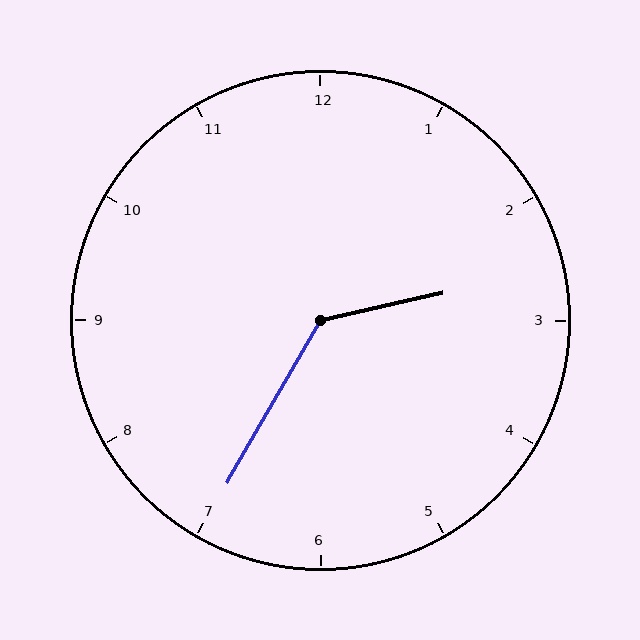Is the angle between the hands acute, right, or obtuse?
It is obtuse.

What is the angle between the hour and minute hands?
Approximately 132 degrees.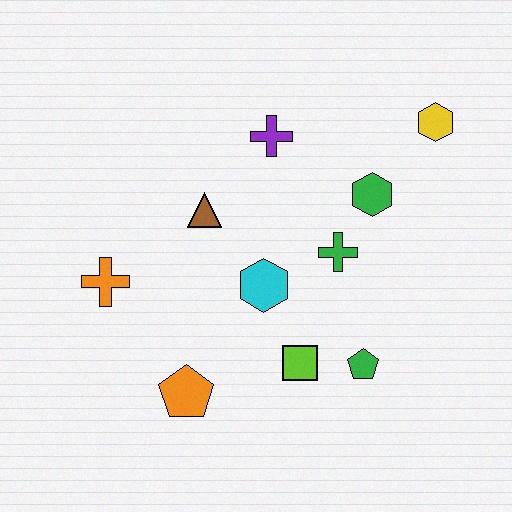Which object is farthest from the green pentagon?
The orange cross is farthest from the green pentagon.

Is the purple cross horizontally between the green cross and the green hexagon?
No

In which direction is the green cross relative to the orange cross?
The green cross is to the right of the orange cross.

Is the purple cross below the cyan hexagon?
No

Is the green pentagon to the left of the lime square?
No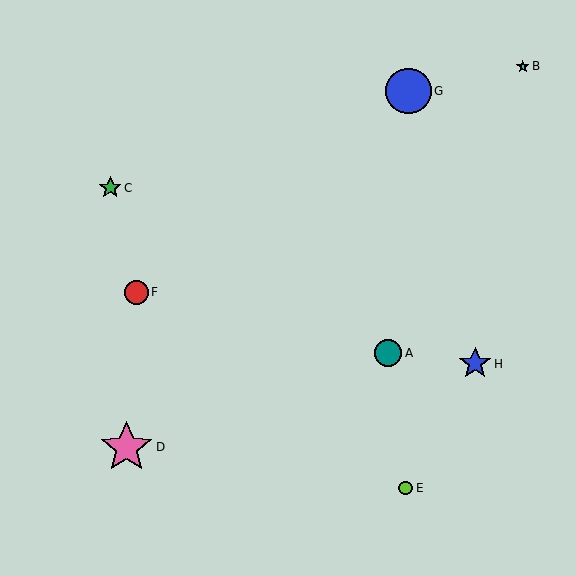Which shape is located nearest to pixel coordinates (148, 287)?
The red circle (labeled F) at (137, 292) is nearest to that location.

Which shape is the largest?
The pink star (labeled D) is the largest.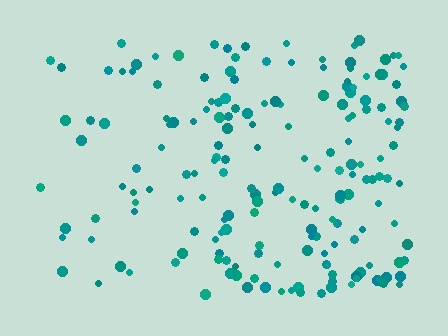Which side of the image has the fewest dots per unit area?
The left.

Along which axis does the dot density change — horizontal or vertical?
Horizontal.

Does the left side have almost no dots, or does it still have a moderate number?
Still a moderate number, just noticeably fewer than the right.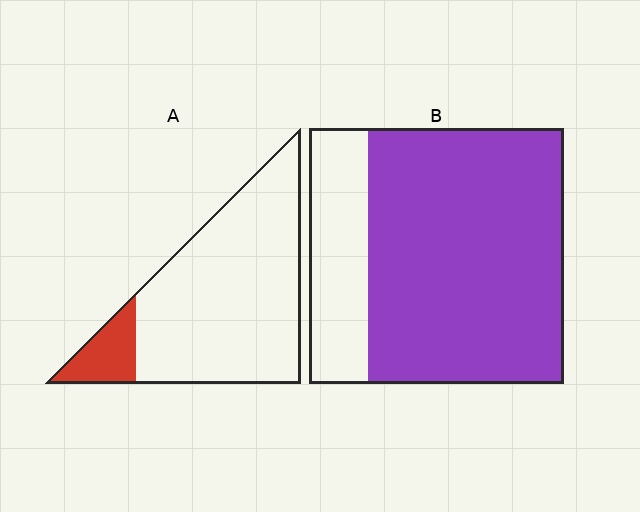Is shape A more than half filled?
No.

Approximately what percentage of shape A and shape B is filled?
A is approximately 15% and B is approximately 75%.